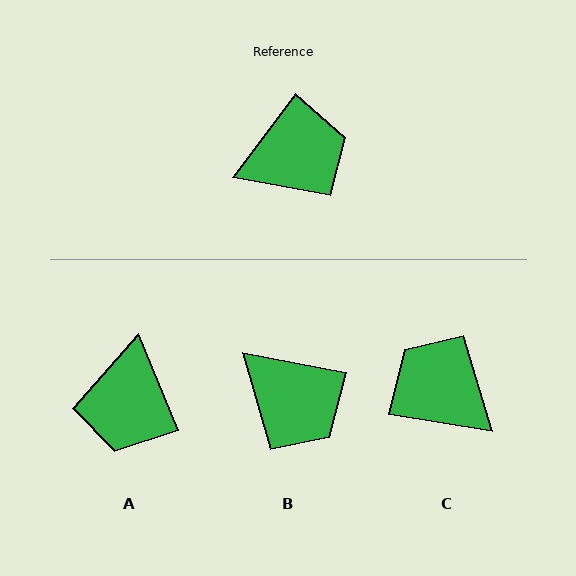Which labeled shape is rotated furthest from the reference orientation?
A, about 121 degrees away.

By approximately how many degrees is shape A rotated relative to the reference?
Approximately 121 degrees clockwise.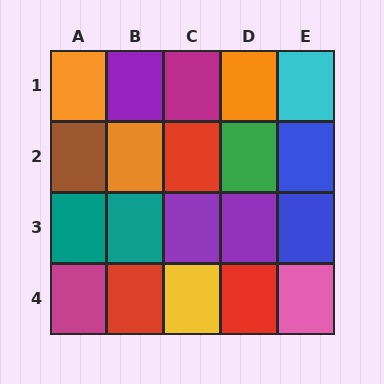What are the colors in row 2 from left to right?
Brown, orange, red, green, blue.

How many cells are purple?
3 cells are purple.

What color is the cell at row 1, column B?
Purple.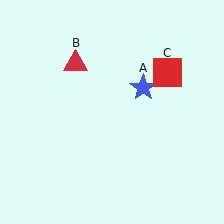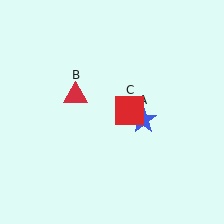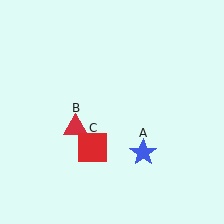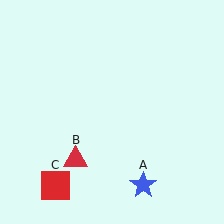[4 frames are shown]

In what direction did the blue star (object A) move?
The blue star (object A) moved down.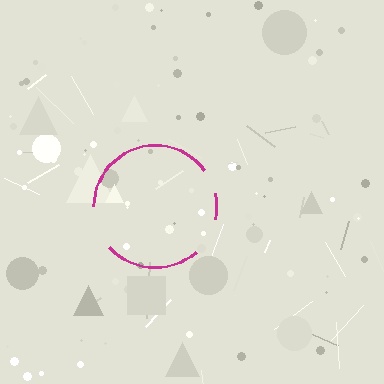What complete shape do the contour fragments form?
The contour fragments form a circle.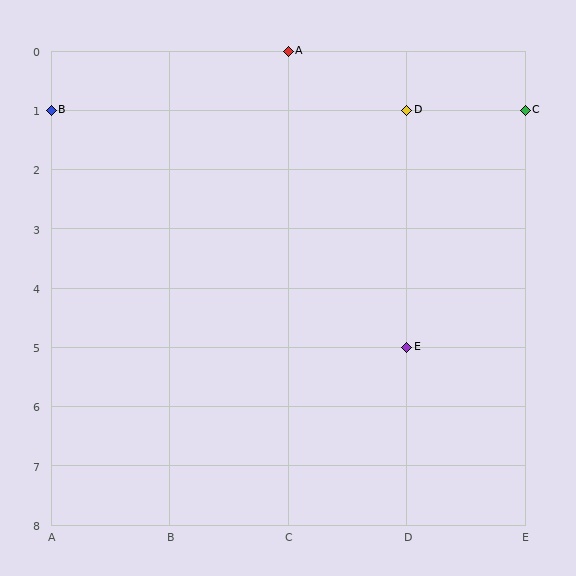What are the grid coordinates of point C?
Point C is at grid coordinates (E, 1).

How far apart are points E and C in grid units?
Points E and C are 1 column and 4 rows apart (about 4.1 grid units diagonally).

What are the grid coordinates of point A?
Point A is at grid coordinates (C, 0).